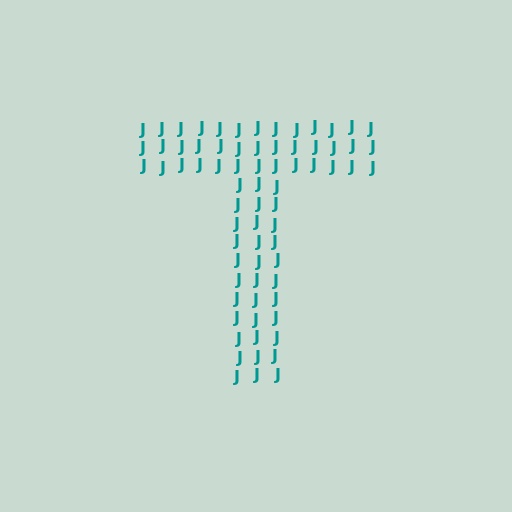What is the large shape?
The large shape is the letter T.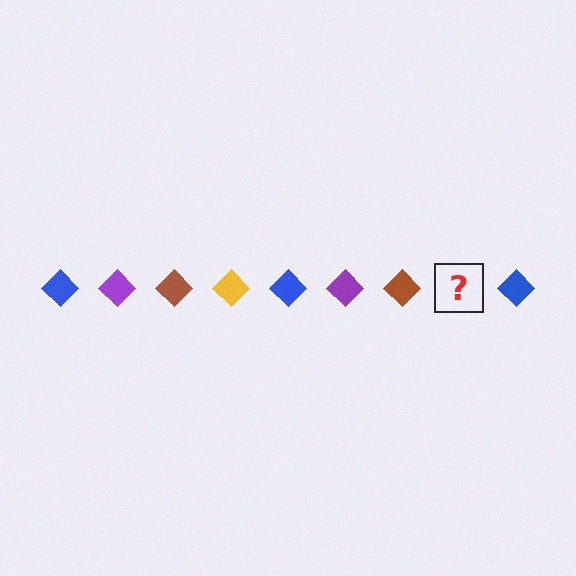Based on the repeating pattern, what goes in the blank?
The blank should be a yellow diamond.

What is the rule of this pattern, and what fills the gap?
The rule is that the pattern cycles through blue, purple, brown, yellow diamonds. The gap should be filled with a yellow diamond.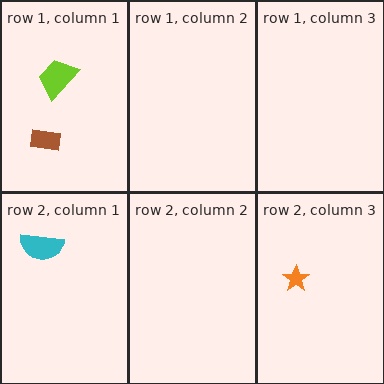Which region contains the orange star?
The row 2, column 3 region.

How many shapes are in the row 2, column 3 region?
1.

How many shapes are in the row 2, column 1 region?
1.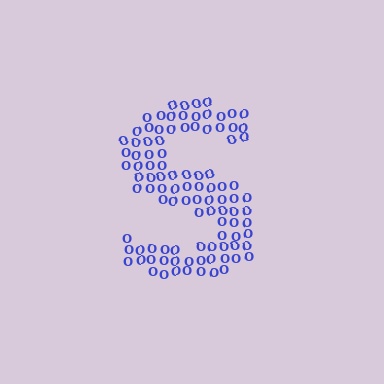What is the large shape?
The large shape is the letter S.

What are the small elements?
The small elements are letter O's.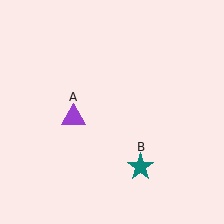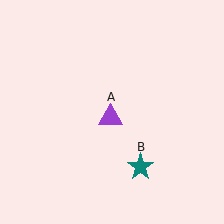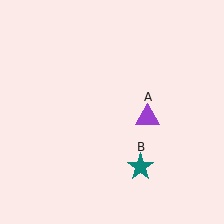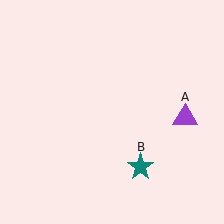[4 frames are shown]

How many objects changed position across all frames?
1 object changed position: purple triangle (object A).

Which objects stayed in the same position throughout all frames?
Teal star (object B) remained stationary.